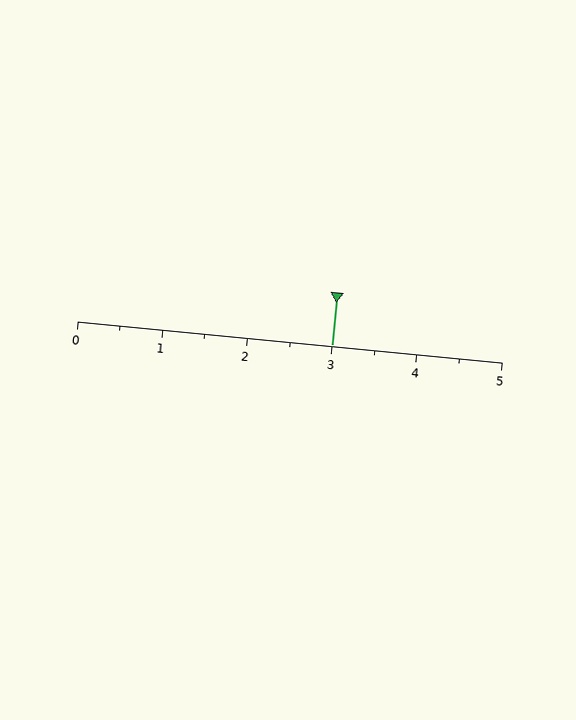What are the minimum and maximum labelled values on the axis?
The axis runs from 0 to 5.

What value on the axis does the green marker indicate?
The marker indicates approximately 3.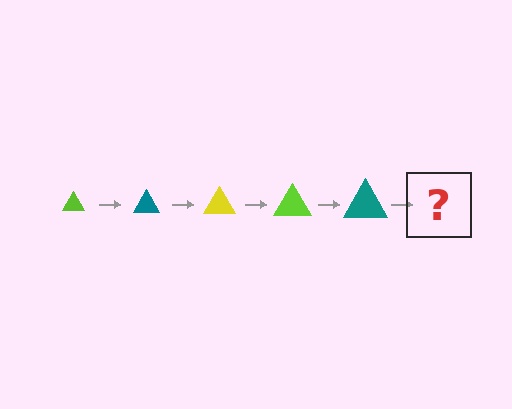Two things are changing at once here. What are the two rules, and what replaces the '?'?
The two rules are that the triangle grows larger each step and the color cycles through lime, teal, and yellow. The '?' should be a yellow triangle, larger than the previous one.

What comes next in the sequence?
The next element should be a yellow triangle, larger than the previous one.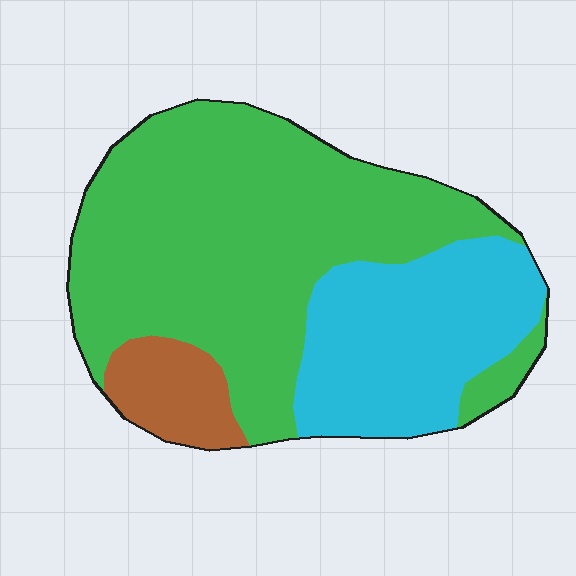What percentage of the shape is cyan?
Cyan takes up between a sixth and a third of the shape.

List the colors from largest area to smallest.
From largest to smallest: green, cyan, brown.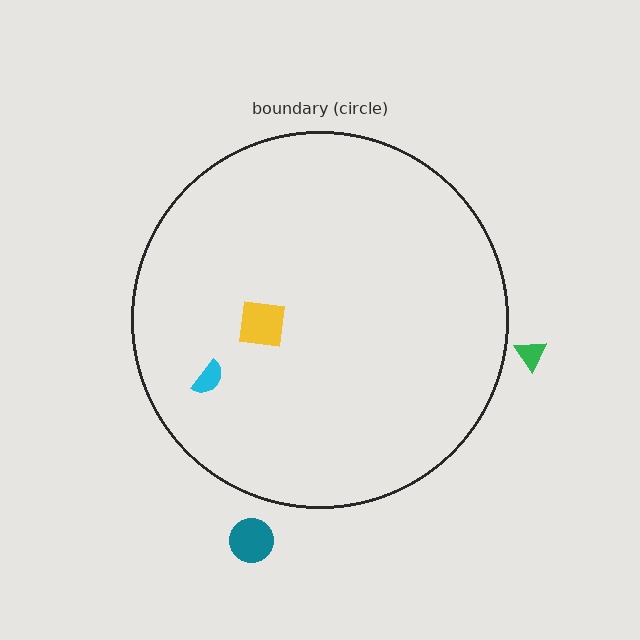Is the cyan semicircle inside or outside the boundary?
Inside.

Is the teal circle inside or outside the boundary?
Outside.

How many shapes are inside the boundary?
2 inside, 2 outside.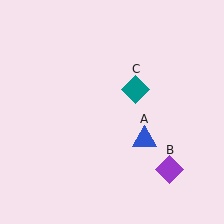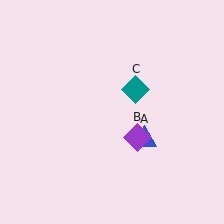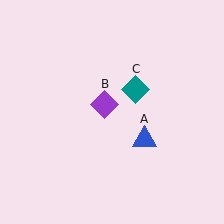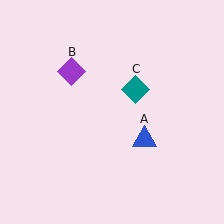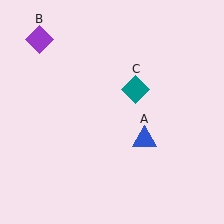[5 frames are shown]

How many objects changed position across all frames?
1 object changed position: purple diamond (object B).